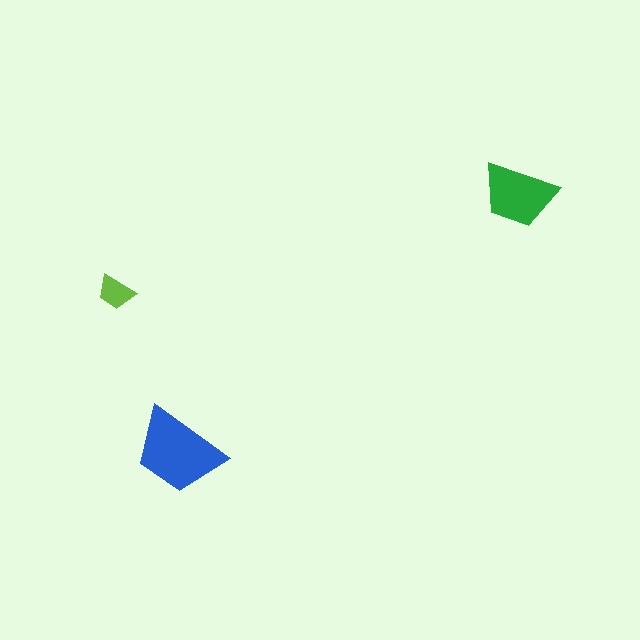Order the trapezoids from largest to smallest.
the blue one, the green one, the lime one.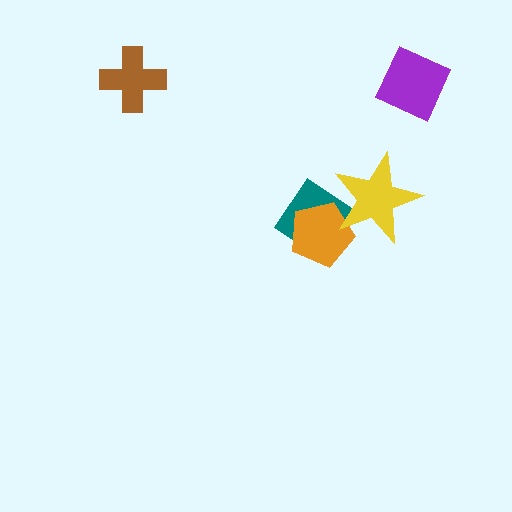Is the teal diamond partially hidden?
Yes, it is partially covered by another shape.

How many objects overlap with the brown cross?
0 objects overlap with the brown cross.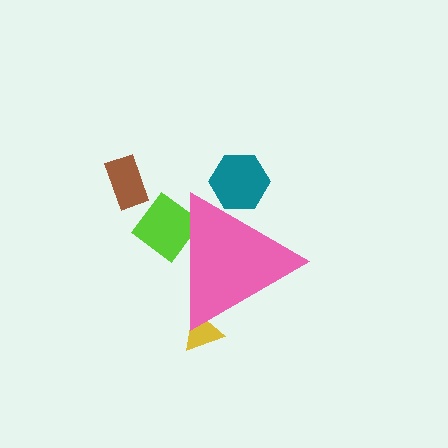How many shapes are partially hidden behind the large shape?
3 shapes are partially hidden.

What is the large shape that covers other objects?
A pink triangle.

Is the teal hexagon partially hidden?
Yes, the teal hexagon is partially hidden behind the pink triangle.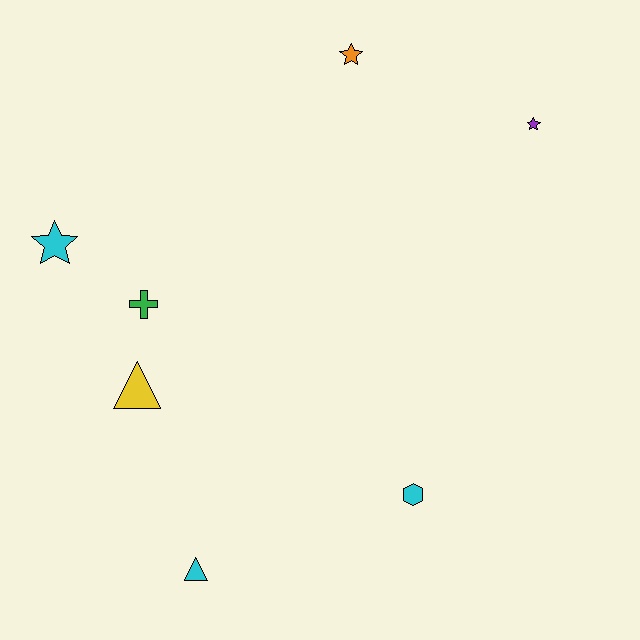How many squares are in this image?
There are no squares.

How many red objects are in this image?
There are no red objects.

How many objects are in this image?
There are 7 objects.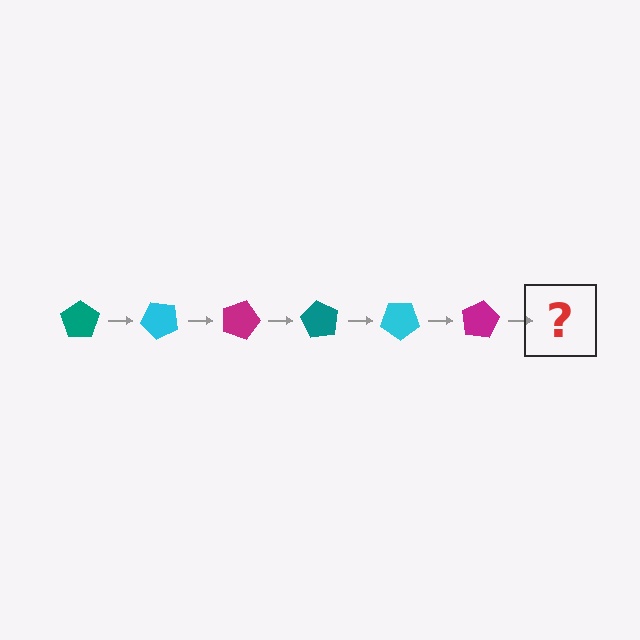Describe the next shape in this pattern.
It should be a teal pentagon, rotated 270 degrees from the start.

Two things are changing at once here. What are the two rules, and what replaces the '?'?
The two rules are that it rotates 45 degrees each step and the color cycles through teal, cyan, and magenta. The '?' should be a teal pentagon, rotated 270 degrees from the start.